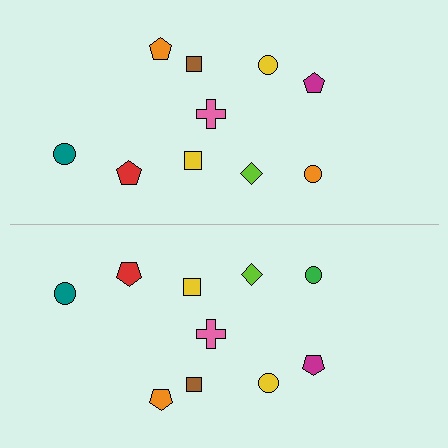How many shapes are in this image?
There are 20 shapes in this image.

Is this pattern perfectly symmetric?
No, the pattern is not perfectly symmetric. The green circle on the bottom side breaks the symmetry — its mirror counterpart is orange.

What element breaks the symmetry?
The green circle on the bottom side breaks the symmetry — its mirror counterpart is orange.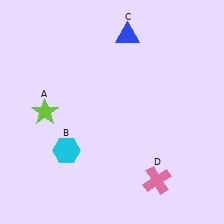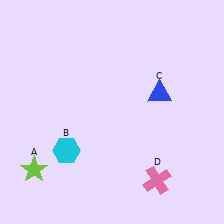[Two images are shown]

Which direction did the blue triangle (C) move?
The blue triangle (C) moved down.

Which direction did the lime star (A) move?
The lime star (A) moved down.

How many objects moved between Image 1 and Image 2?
2 objects moved between the two images.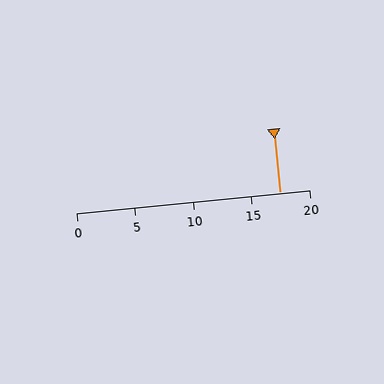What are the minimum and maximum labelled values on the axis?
The axis runs from 0 to 20.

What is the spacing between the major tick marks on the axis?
The major ticks are spaced 5 apart.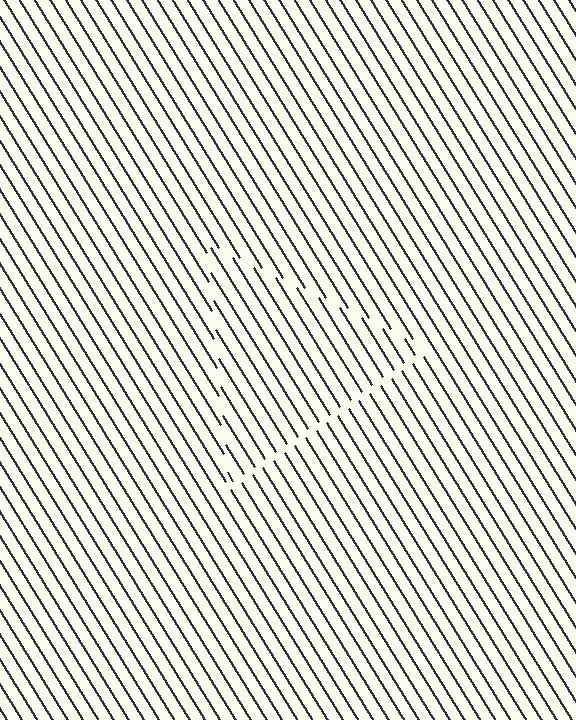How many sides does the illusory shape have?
3 sides — the line-ends trace a triangle.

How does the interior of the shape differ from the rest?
The interior of the shape contains the same grating, shifted by half a period — the contour is defined by the phase discontinuity where line-ends from the inner and outer gratings abut.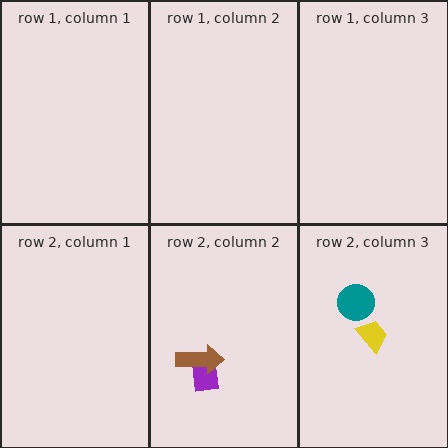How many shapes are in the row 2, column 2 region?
2.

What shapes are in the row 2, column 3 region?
The yellow trapezoid, the teal circle.